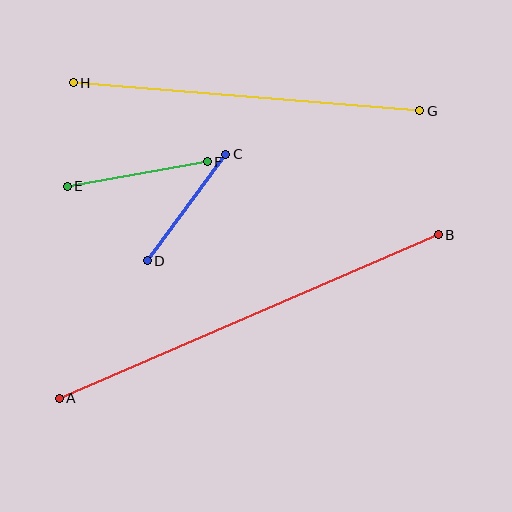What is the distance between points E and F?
The distance is approximately 142 pixels.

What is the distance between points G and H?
The distance is approximately 348 pixels.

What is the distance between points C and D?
The distance is approximately 132 pixels.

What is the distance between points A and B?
The distance is approximately 412 pixels.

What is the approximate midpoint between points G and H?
The midpoint is at approximately (246, 97) pixels.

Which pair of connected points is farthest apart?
Points A and B are farthest apart.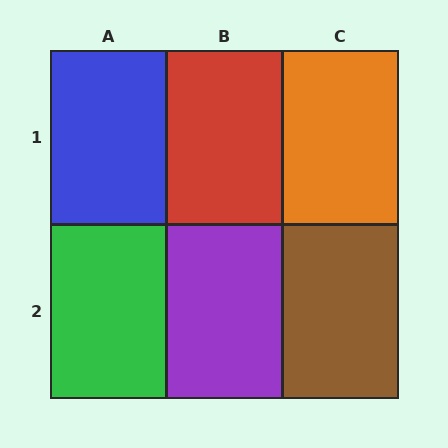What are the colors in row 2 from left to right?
Green, purple, brown.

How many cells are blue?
1 cell is blue.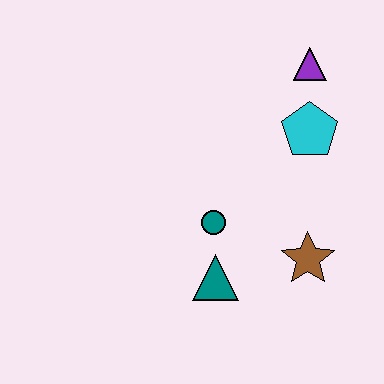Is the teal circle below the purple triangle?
Yes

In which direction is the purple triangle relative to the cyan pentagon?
The purple triangle is above the cyan pentagon.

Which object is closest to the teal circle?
The teal triangle is closest to the teal circle.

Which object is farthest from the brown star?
The purple triangle is farthest from the brown star.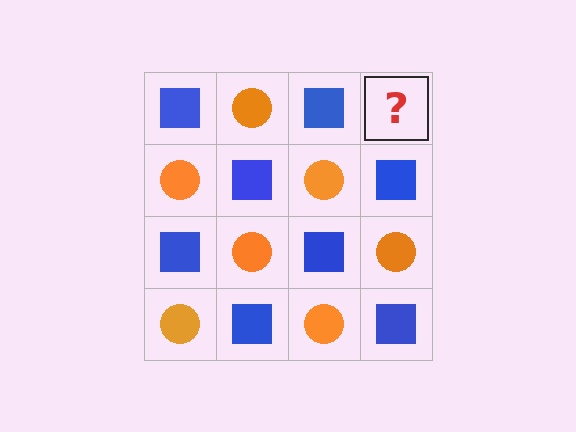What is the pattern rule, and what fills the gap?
The rule is that it alternates blue square and orange circle in a checkerboard pattern. The gap should be filled with an orange circle.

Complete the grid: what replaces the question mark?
The question mark should be replaced with an orange circle.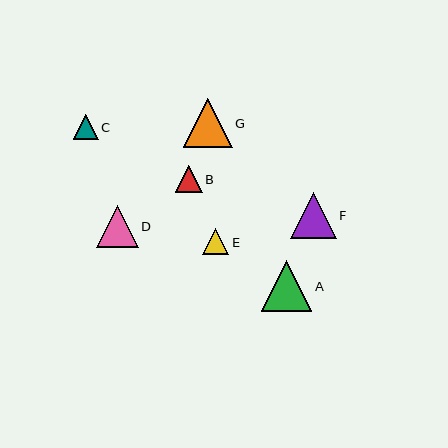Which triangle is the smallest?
Triangle C is the smallest with a size of approximately 25 pixels.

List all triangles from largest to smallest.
From largest to smallest: A, G, F, D, B, E, C.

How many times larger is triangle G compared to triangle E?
Triangle G is approximately 1.9 times the size of triangle E.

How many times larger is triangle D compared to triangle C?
Triangle D is approximately 1.7 times the size of triangle C.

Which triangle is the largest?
Triangle A is the largest with a size of approximately 50 pixels.